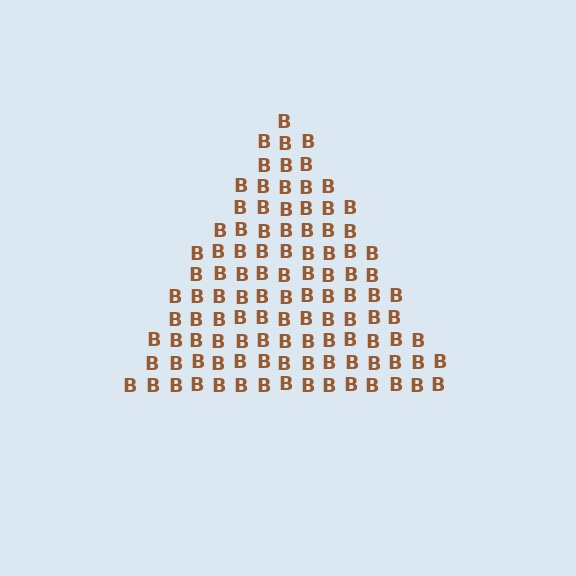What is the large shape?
The large shape is a triangle.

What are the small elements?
The small elements are letter B's.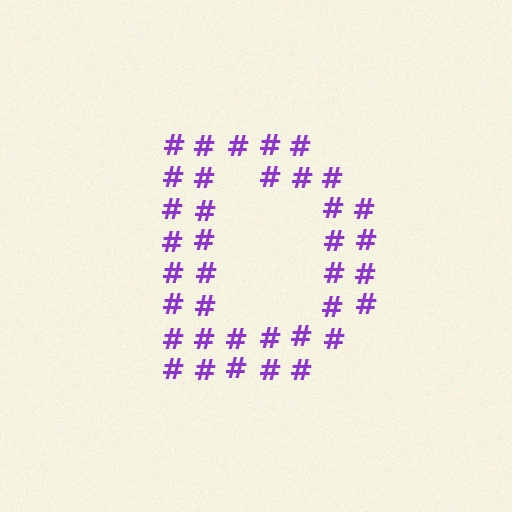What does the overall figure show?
The overall figure shows the letter D.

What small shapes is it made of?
It is made of small hash symbols.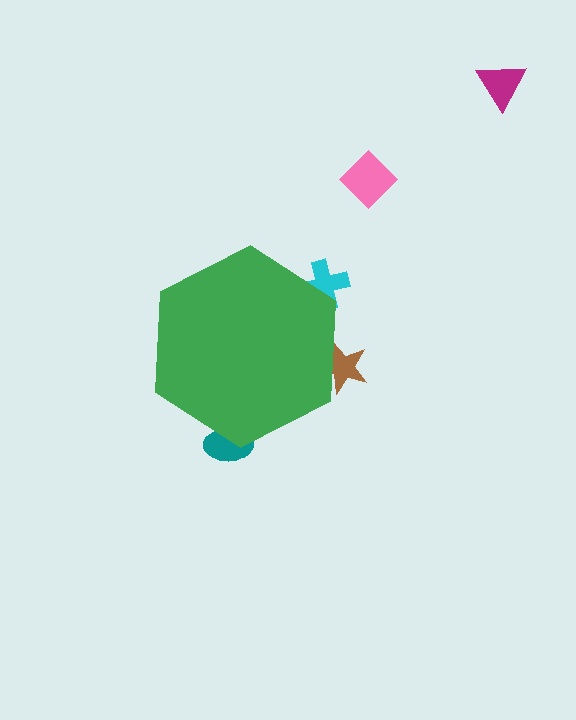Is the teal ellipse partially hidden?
Yes, the teal ellipse is partially hidden behind the green hexagon.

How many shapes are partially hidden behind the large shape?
3 shapes are partially hidden.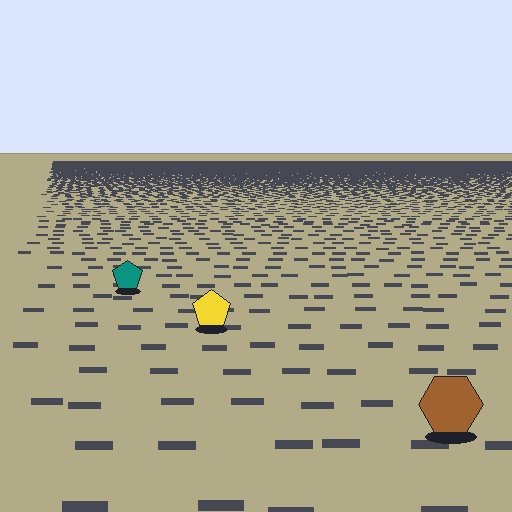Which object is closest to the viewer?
The brown hexagon is closest. The texture marks near it are larger and more spread out.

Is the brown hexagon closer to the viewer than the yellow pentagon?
Yes. The brown hexagon is closer — you can tell from the texture gradient: the ground texture is coarser near it.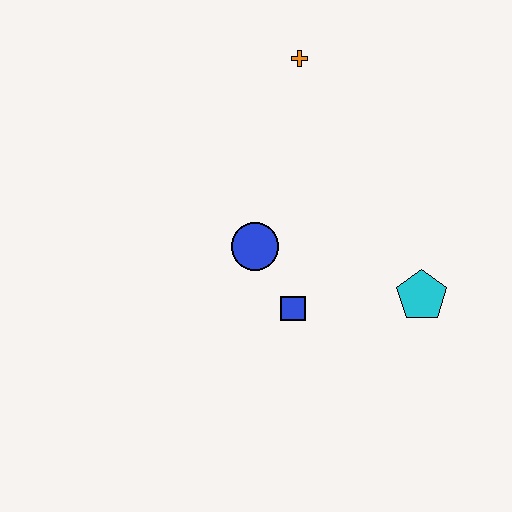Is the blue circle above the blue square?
Yes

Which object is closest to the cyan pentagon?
The blue square is closest to the cyan pentagon.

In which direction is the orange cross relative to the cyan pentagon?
The orange cross is above the cyan pentagon.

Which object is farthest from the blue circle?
The orange cross is farthest from the blue circle.